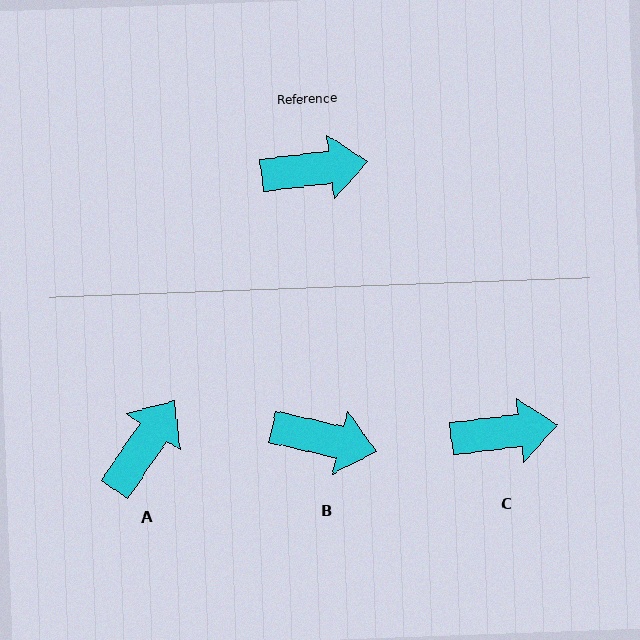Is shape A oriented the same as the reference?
No, it is off by about 49 degrees.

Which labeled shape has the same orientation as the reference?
C.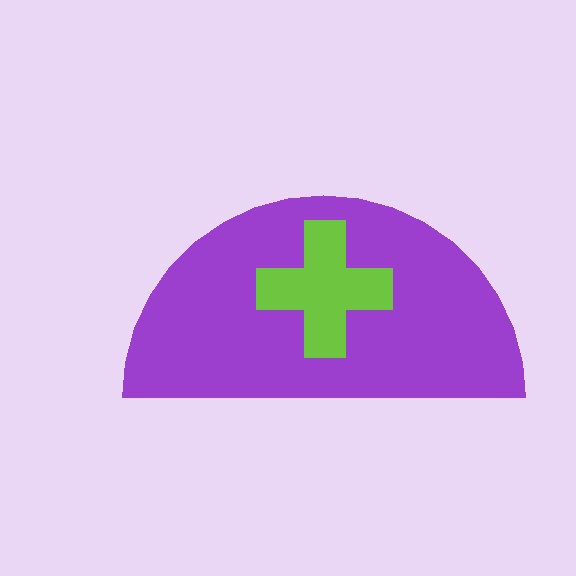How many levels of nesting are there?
2.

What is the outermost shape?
The purple semicircle.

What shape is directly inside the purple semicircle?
The lime cross.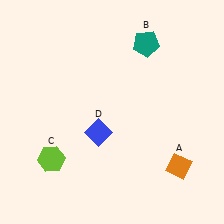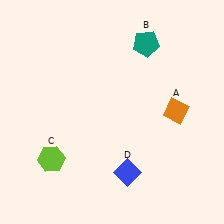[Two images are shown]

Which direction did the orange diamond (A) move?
The orange diamond (A) moved up.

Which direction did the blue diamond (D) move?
The blue diamond (D) moved down.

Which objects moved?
The objects that moved are: the orange diamond (A), the blue diamond (D).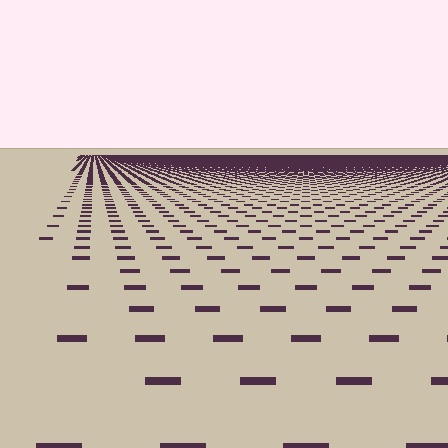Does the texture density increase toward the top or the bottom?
Density increases toward the top.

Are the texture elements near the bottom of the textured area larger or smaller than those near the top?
Larger. Near the bottom, elements are closer to the viewer and appear at a bigger on-screen size.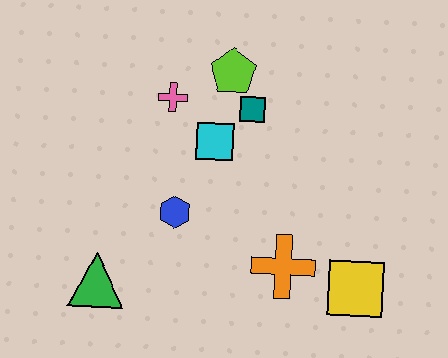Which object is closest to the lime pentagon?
The teal square is closest to the lime pentagon.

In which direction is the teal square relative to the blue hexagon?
The teal square is above the blue hexagon.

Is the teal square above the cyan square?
Yes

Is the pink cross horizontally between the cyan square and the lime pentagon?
No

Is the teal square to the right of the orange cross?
No